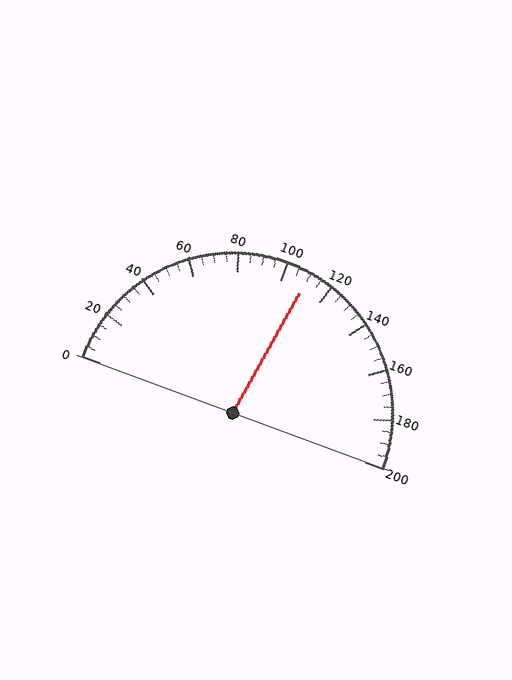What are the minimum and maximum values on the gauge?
The gauge ranges from 0 to 200.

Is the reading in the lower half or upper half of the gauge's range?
The reading is in the upper half of the range (0 to 200).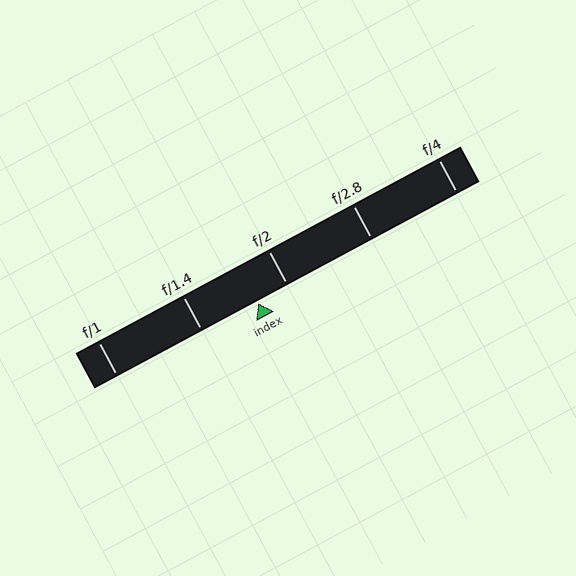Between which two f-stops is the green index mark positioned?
The index mark is between f/1.4 and f/2.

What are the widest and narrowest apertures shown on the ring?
The widest aperture shown is f/1 and the narrowest is f/4.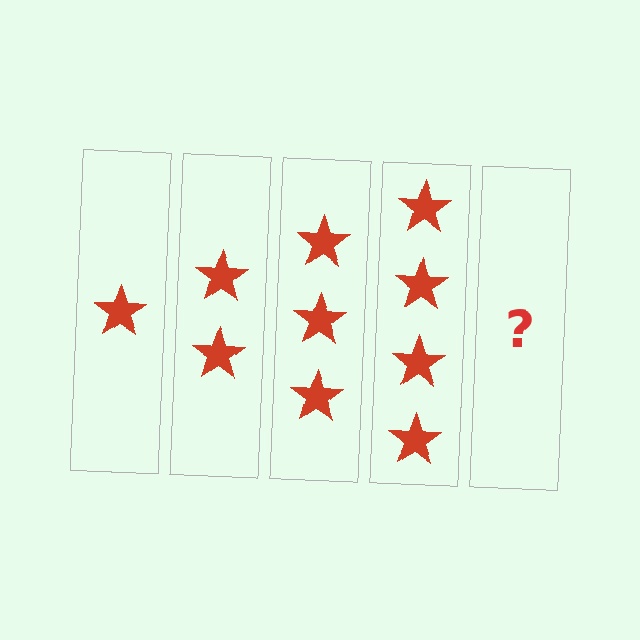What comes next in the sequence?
The next element should be 5 stars.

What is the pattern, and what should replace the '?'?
The pattern is that each step adds one more star. The '?' should be 5 stars.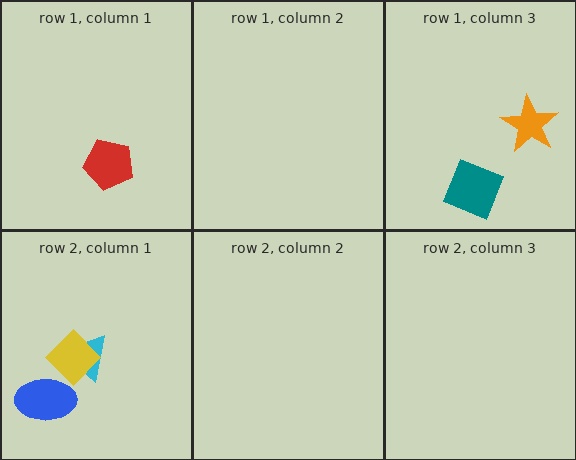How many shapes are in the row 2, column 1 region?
3.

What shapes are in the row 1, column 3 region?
The teal square, the orange star.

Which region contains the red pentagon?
The row 1, column 1 region.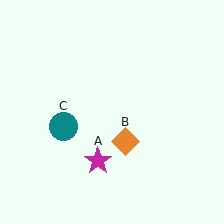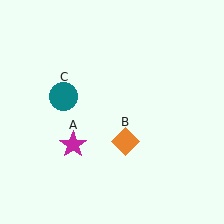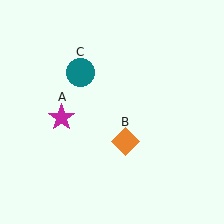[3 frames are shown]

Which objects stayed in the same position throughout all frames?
Orange diamond (object B) remained stationary.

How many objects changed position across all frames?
2 objects changed position: magenta star (object A), teal circle (object C).